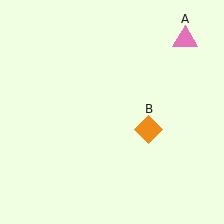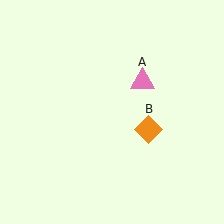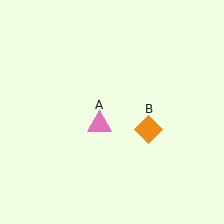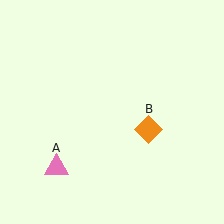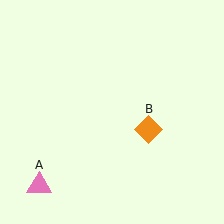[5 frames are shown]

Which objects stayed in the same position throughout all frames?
Orange diamond (object B) remained stationary.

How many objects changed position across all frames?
1 object changed position: pink triangle (object A).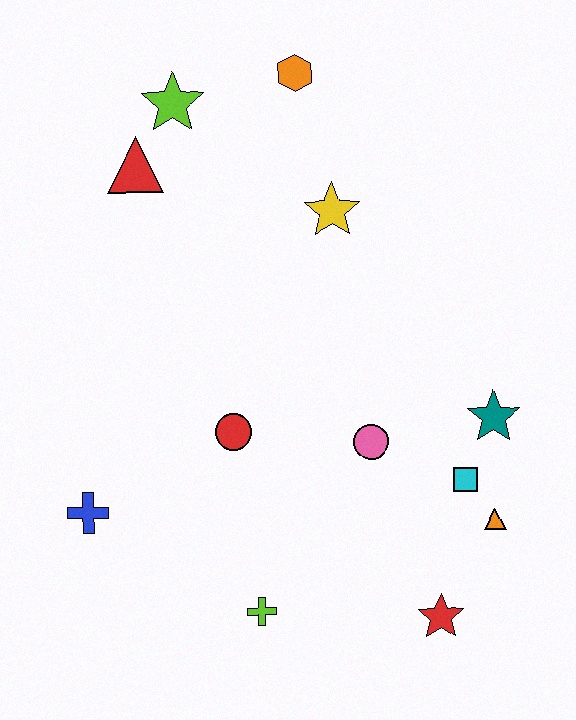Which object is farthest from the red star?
The lime star is farthest from the red star.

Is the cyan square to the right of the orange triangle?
No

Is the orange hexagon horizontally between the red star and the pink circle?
No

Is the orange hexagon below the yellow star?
No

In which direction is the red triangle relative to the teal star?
The red triangle is to the left of the teal star.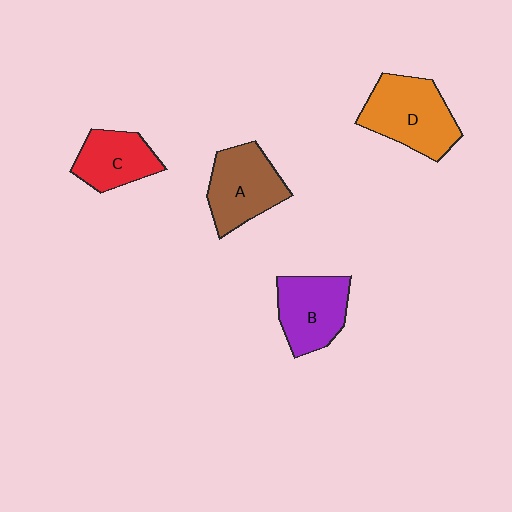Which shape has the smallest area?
Shape C (red).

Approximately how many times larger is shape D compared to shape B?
Approximately 1.2 times.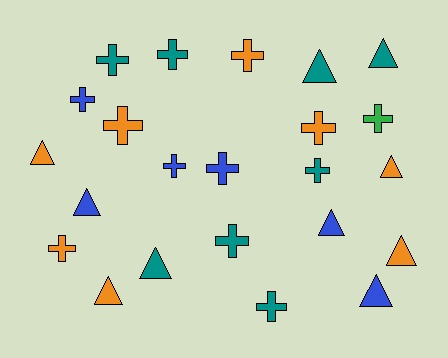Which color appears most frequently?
Teal, with 8 objects.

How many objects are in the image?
There are 23 objects.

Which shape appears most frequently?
Cross, with 13 objects.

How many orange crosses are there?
There are 4 orange crosses.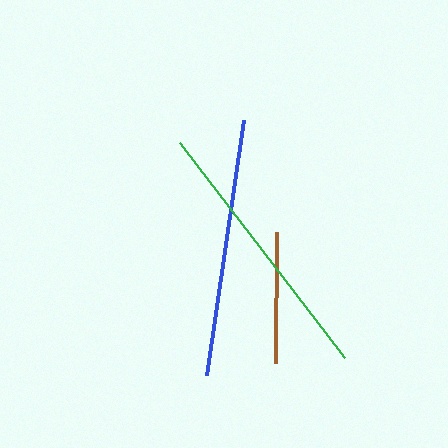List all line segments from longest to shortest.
From longest to shortest: green, blue, brown.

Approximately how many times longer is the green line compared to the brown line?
The green line is approximately 2.1 times the length of the brown line.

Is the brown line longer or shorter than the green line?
The green line is longer than the brown line.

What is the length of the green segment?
The green segment is approximately 271 pixels long.